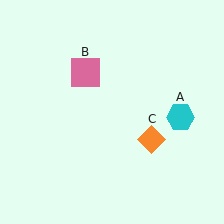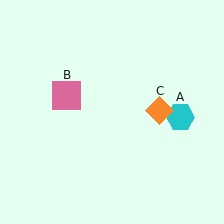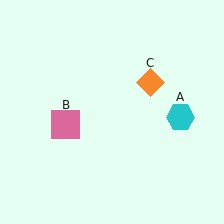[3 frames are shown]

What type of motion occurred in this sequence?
The pink square (object B), orange diamond (object C) rotated counterclockwise around the center of the scene.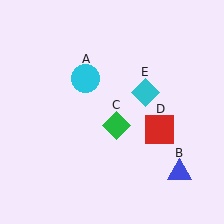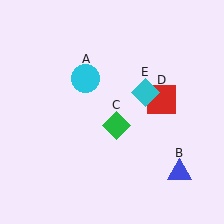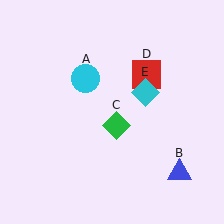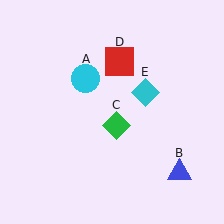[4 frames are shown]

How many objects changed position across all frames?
1 object changed position: red square (object D).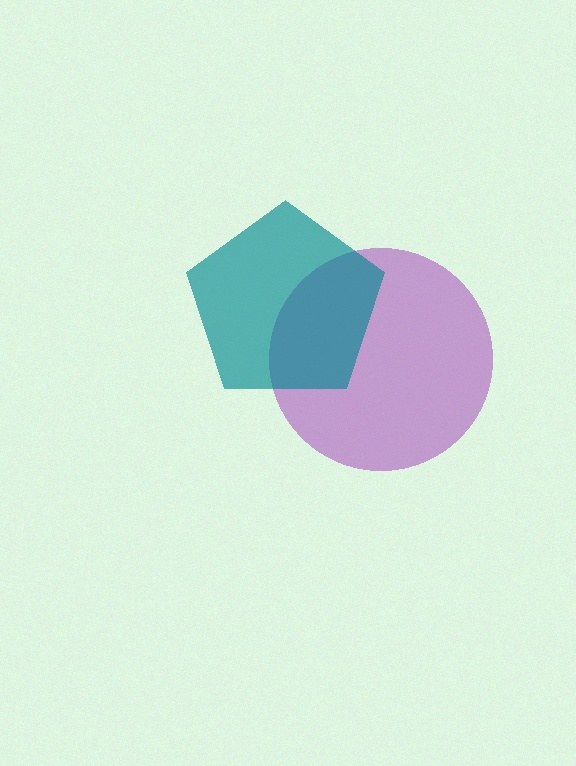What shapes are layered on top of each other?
The layered shapes are: a purple circle, a teal pentagon.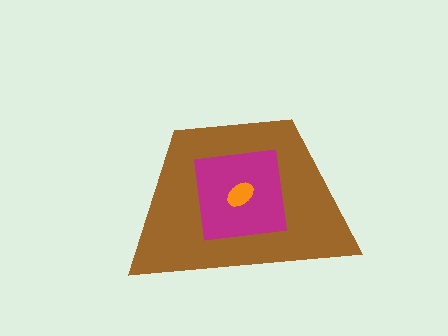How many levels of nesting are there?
3.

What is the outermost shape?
The brown trapezoid.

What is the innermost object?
The orange ellipse.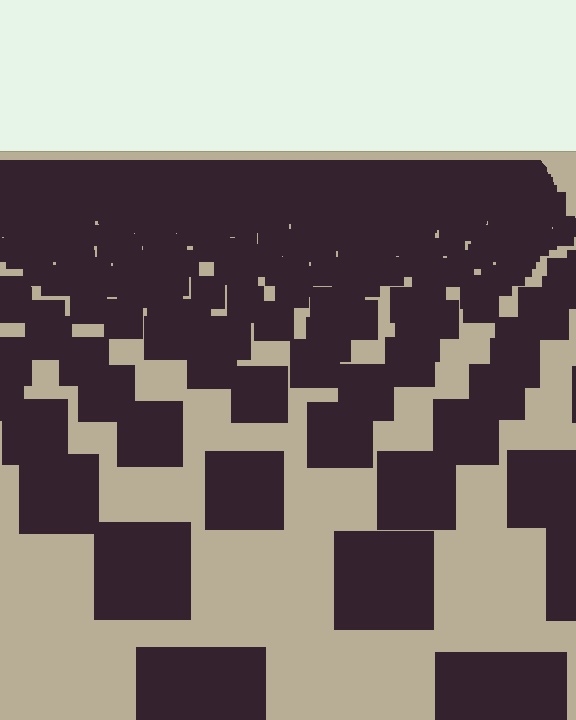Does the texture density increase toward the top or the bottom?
Density increases toward the top.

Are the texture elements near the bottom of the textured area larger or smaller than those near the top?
Larger. Near the bottom, elements are closer to the viewer and appear at a bigger on-screen size.